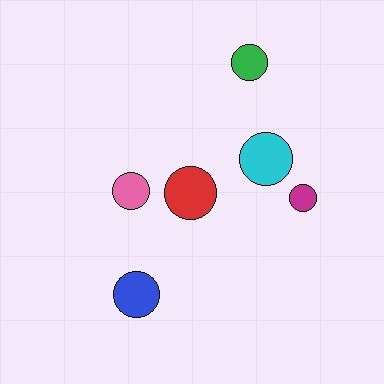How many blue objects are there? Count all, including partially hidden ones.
There is 1 blue object.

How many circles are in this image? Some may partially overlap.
There are 6 circles.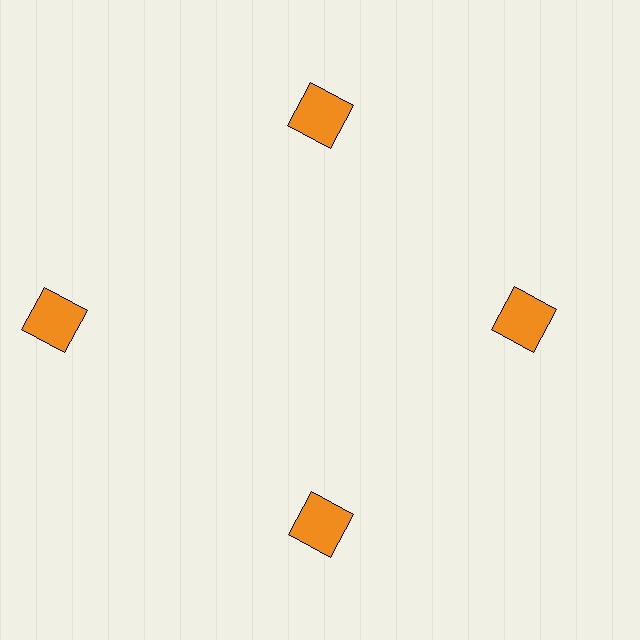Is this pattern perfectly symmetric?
No. The 4 orange squares are arranged in a ring, but one element near the 9 o'clock position is pushed outward from the center, breaking the 4-fold rotational symmetry.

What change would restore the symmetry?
The symmetry would be restored by moving it inward, back onto the ring so that all 4 squares sit at equal angles and equal distance from the center.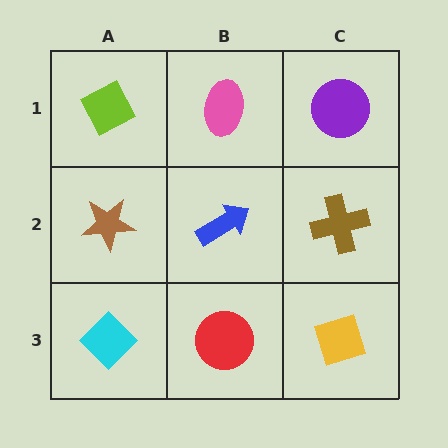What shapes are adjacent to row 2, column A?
A lime diamond (row 1, column A), a cyan diamond (row 3, column A), a blue arrow (row 2, column B).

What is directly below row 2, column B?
A red circle.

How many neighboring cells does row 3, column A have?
2.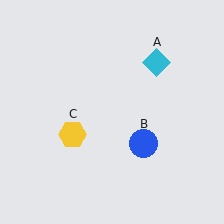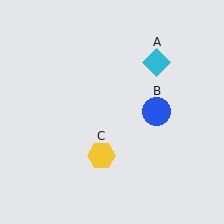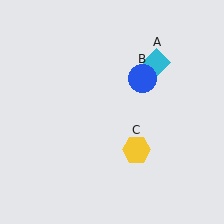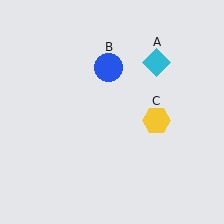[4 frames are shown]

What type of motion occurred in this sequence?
The blue circle (object B), yellow hexagon (object C) rotated counterclockwise around the center of the scene.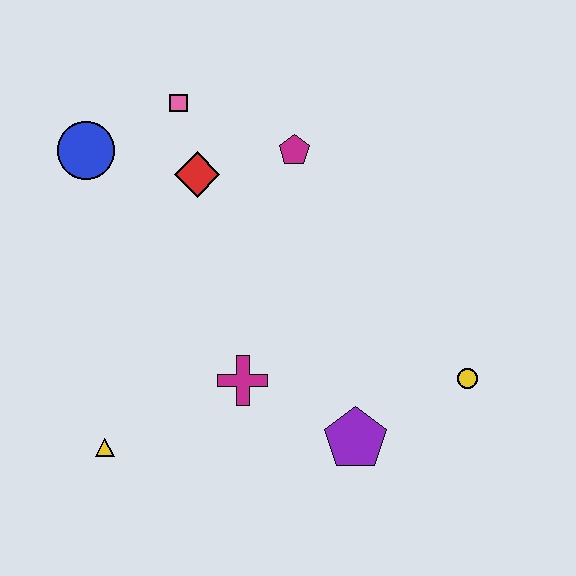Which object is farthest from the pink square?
The yellow circle is farthest from the pink square.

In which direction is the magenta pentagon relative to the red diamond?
The magenta pentagon is to the right of the red diamond.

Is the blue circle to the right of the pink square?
No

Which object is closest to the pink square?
The red diamond is closest to the pink square.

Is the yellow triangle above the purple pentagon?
No